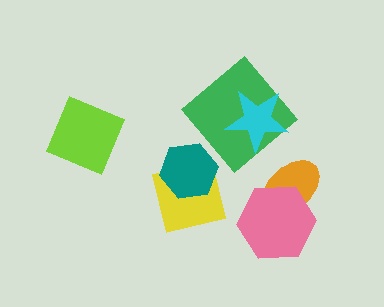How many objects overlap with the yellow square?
1 object overlaps with the yellow square.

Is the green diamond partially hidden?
Yes, it is partially covered by another shape.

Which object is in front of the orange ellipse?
The pink hexagon is in front of the orange ellipse.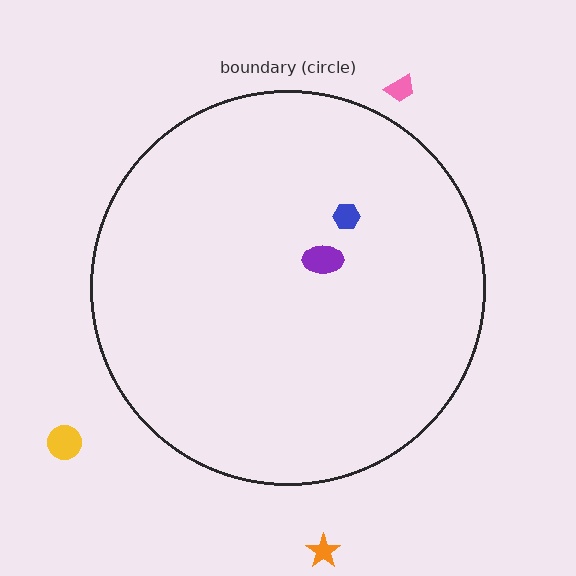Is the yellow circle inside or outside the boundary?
Outside.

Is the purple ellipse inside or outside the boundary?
Inside.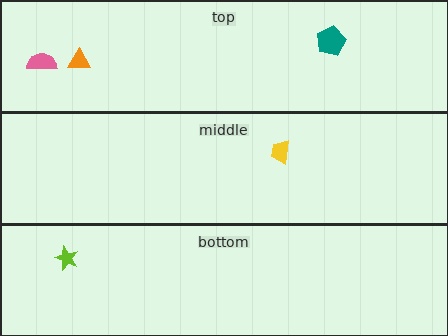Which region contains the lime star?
The bottom region.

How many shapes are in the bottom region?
1.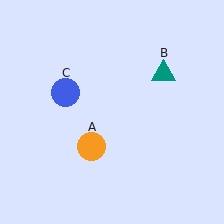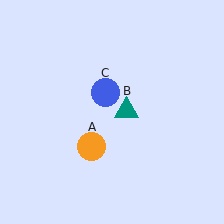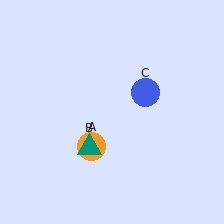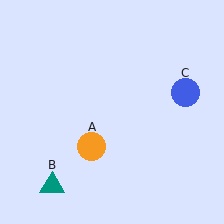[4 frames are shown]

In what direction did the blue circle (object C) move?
The blue circle (object C) moved right.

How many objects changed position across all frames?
2 objects changed position: teal triangle (object B), blue circle (object C).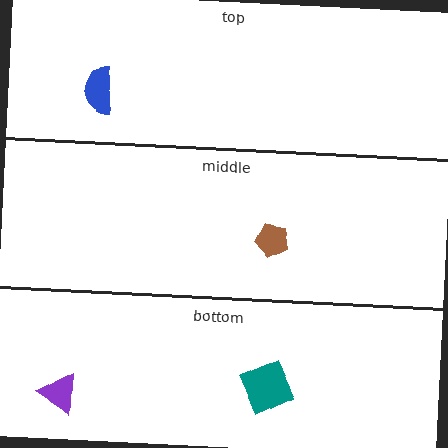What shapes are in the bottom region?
The teal square, the purple triangle.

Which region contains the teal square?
The bottom region.